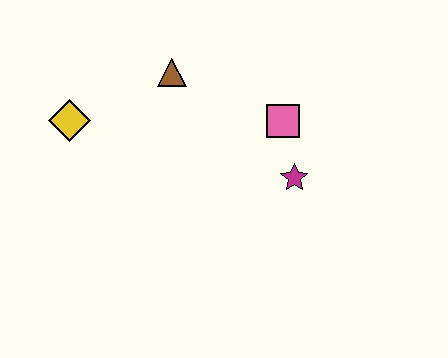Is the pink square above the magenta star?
Yes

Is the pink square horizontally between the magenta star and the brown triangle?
Yes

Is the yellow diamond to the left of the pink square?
Yes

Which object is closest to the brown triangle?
The yellow diamond is closest to the brown triangle.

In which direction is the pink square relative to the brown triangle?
The pink square is to the right of the brown triangle.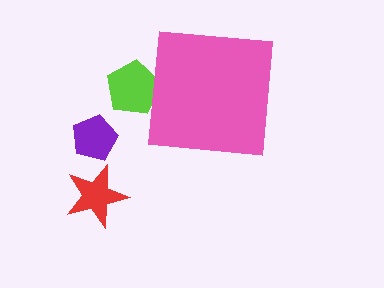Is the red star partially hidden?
No, the red star is fully visible.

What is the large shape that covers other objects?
A pink square.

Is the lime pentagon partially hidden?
Yes, the lime pentagon is partially hidden behind the pink square.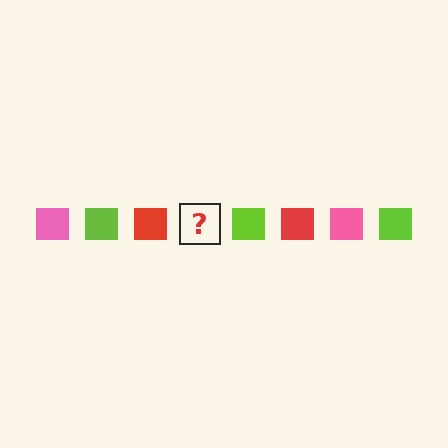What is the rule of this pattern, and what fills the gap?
The rule is that the pattern cycles through pink, lime, red squares. The gap should be filled with a pink square.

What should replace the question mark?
The question mark should be replaced with a pink square.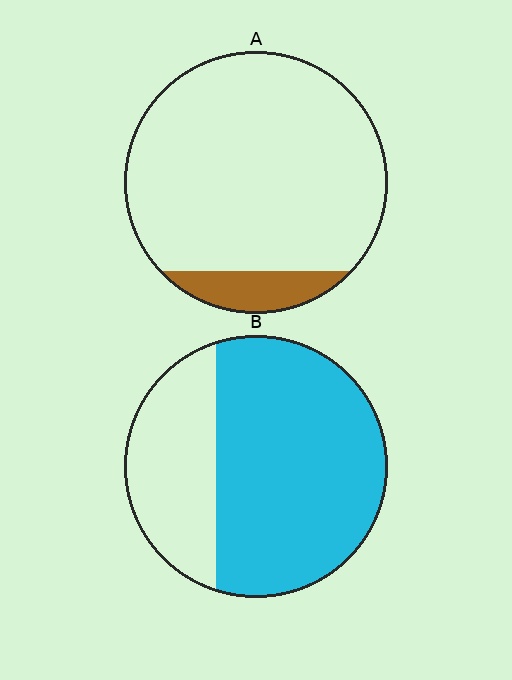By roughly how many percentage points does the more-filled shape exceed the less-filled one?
By roughly 60 percentage points (B over A).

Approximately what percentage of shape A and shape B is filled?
A is approximately 10% and B is approximately 70%.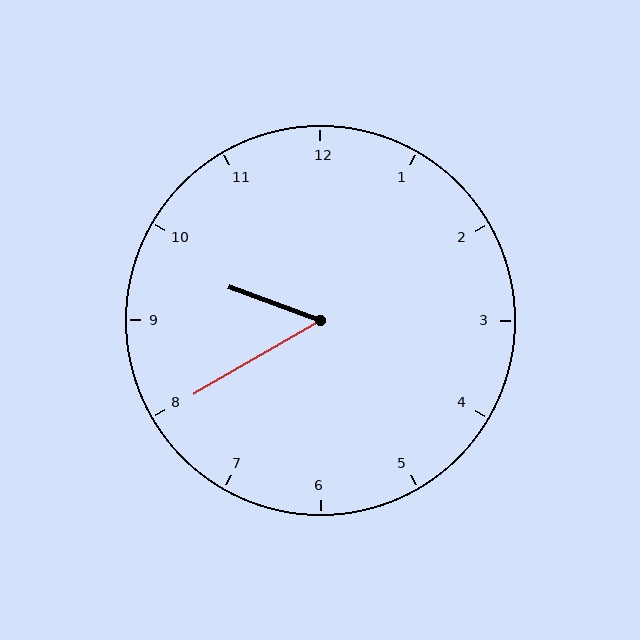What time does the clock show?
9:40.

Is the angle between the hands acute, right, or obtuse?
It is acute.